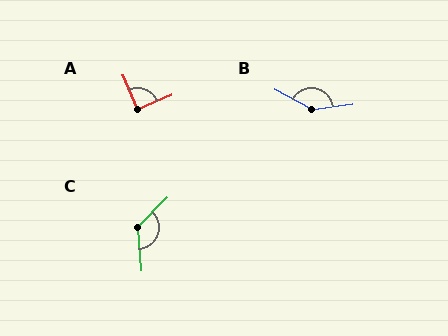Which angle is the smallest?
A, at approximately 90 degrees.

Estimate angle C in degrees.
Approximately 130 degrees.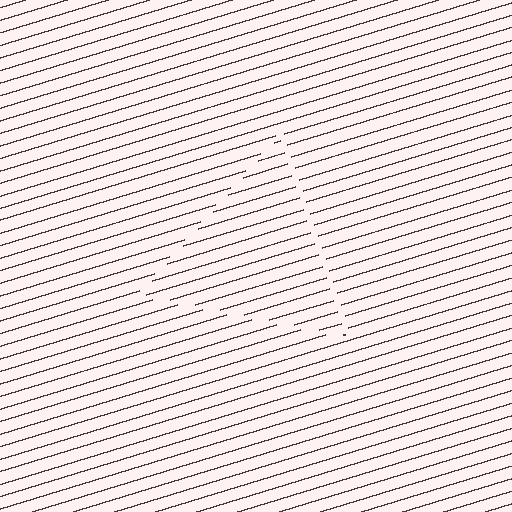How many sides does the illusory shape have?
3 sides — the line-ends trace a triangle.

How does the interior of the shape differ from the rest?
The interior of the shape contains the same grating, shifted by half a period — the contour is defined by the phase discontinuity where line-ends from the inner and outer gratings abut.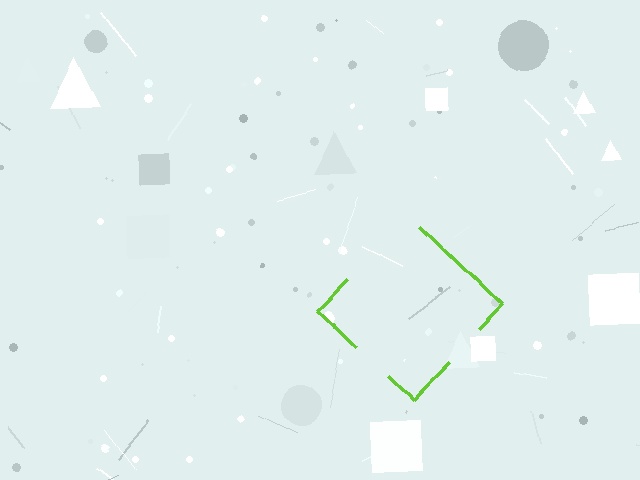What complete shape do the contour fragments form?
The contour fragments form a diamond.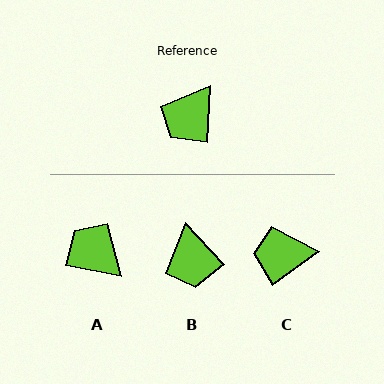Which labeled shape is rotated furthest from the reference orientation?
A, about 97 degrees away.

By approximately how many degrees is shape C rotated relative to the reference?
Approximately 51 degrees clockwise.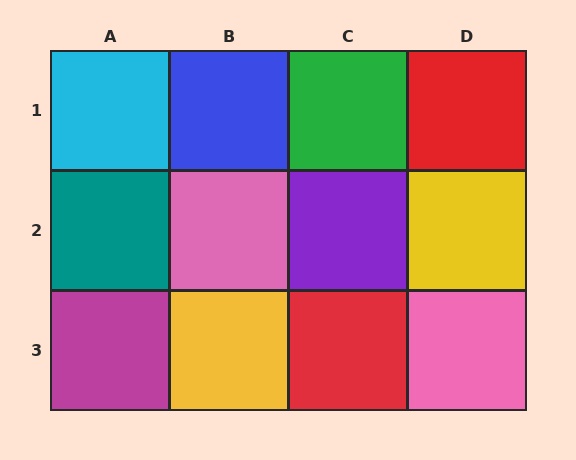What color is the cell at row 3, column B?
Yellow.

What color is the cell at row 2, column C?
Purple.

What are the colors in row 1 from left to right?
Cyan, blue, green, red.